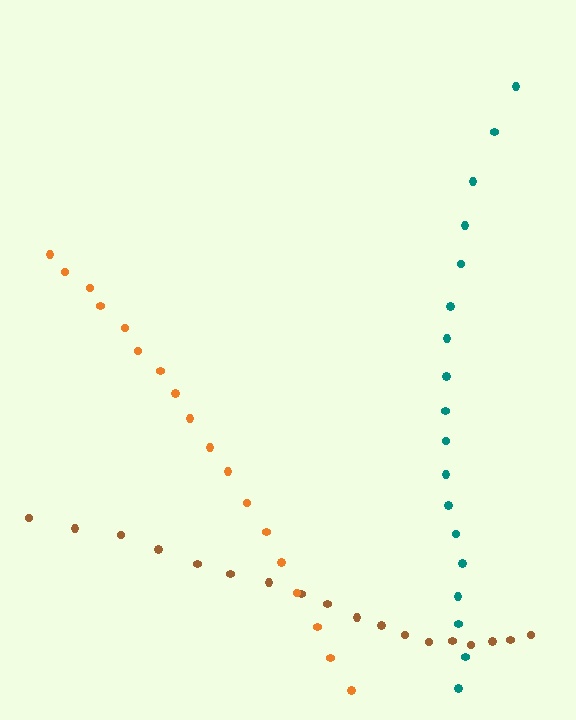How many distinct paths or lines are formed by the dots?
There are 3 distinct paths.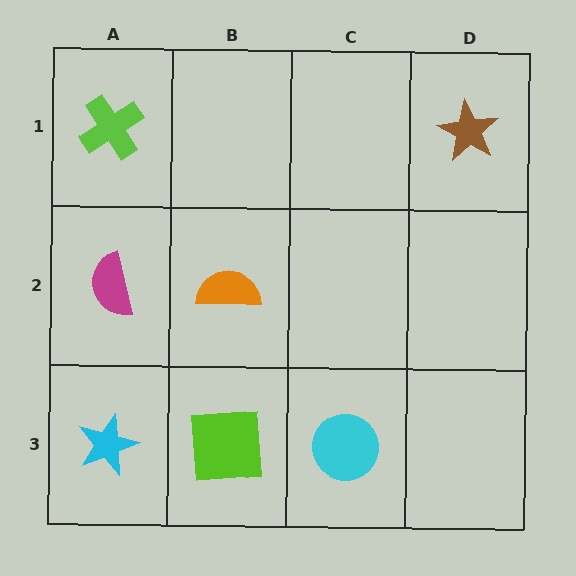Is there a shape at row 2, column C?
No, that cell is empty.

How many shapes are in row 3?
3 shapes.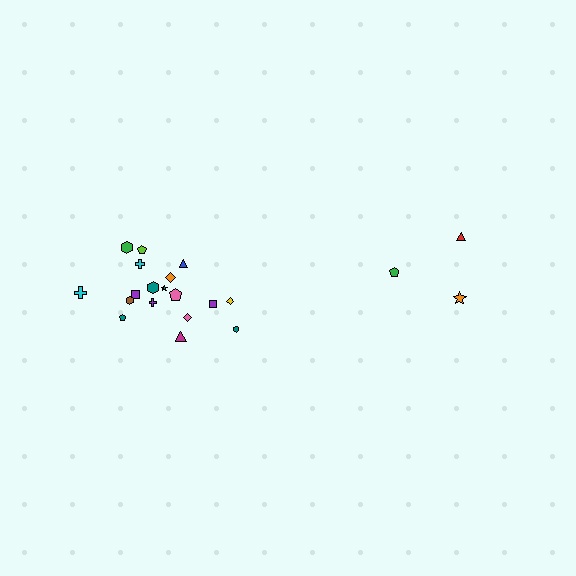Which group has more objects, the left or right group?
The left group.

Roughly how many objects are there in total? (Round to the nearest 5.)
Roughly 20 objects in total.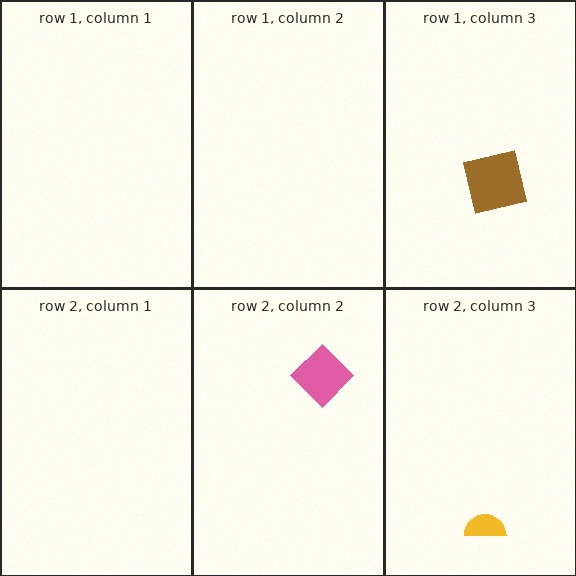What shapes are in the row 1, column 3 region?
The brown square.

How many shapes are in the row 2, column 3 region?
1.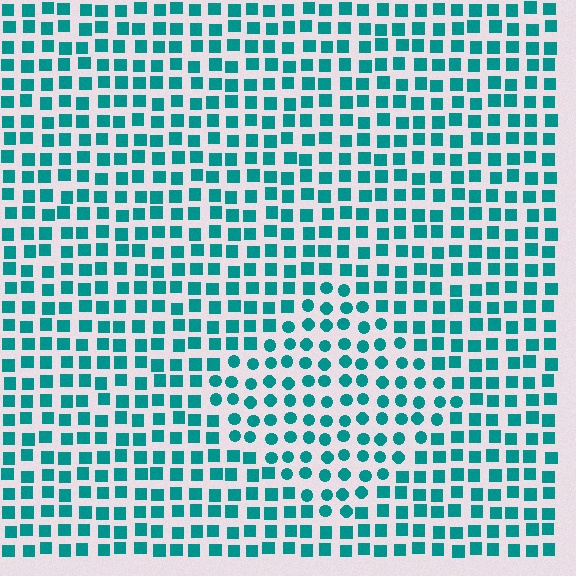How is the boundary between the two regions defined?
The boundary is defined by a change in element shape: circles inside vs. squares outside. All elements share the same color and spacing.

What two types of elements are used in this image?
The image uses circles inside the diamond region and squares outside it.